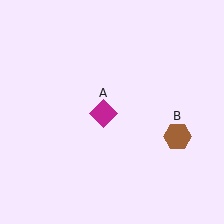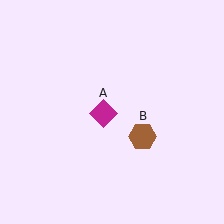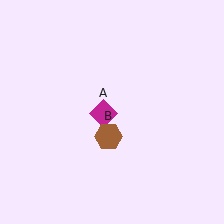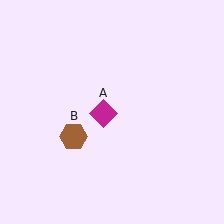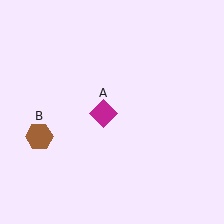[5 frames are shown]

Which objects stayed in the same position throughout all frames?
Magenta diamond (object A) remained stationary.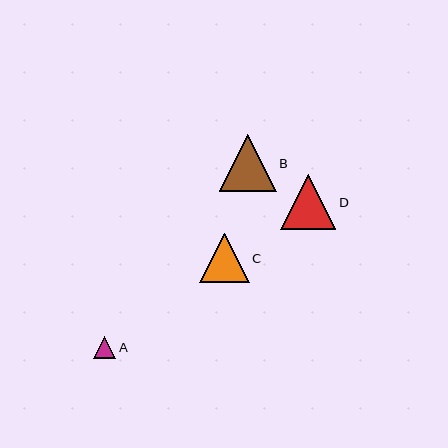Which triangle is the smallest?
Triangle A is the smallest with a size of approximately 22 pixels.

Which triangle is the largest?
Triangle B is the largest with a size of approximately 57 pixels.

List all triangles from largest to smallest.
From largest to smallest: B, D, C, A.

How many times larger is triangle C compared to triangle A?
Triangle C is approximately 2.3 times the size of triangle A.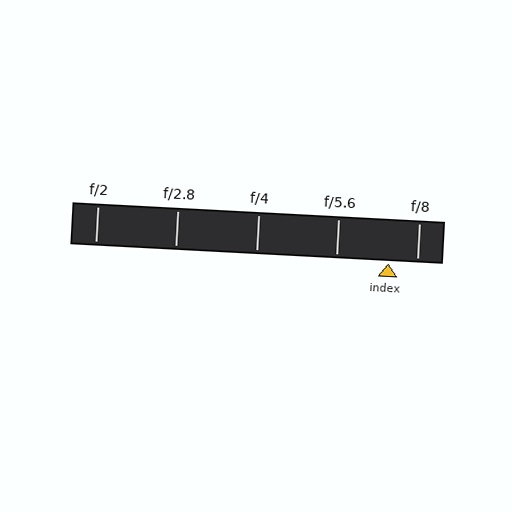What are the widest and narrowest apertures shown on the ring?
The widest aperture shown is f/2 and the narrowest is f/8.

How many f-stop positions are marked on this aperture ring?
There are 5 f-stop positions marked.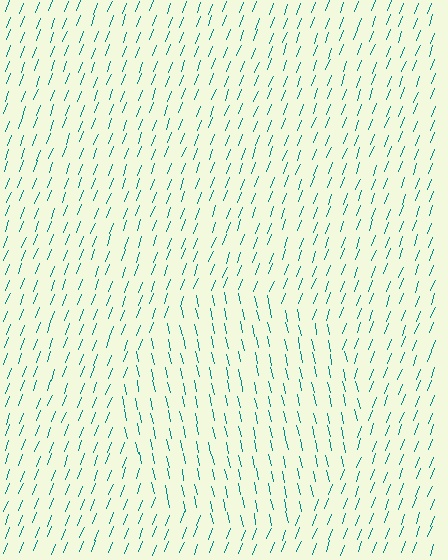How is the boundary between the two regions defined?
The boundary is defined purely by a change in line orientation (approximately 33 degrees difference). All lines are the same color and thickness.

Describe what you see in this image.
The image is filled with small teal line segments. A circle region in the image has lines oriented differently from the surrounding lines, creating a visible texture boundary.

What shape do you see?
I see a circle.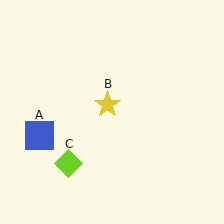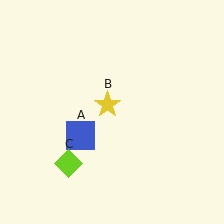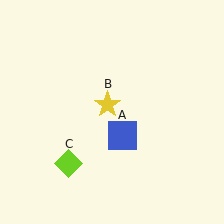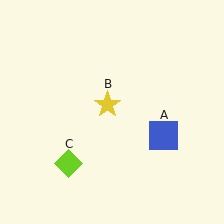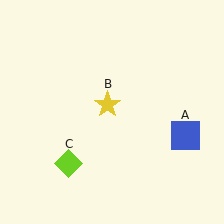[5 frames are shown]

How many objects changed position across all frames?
1 object changed position: blue square (object A).